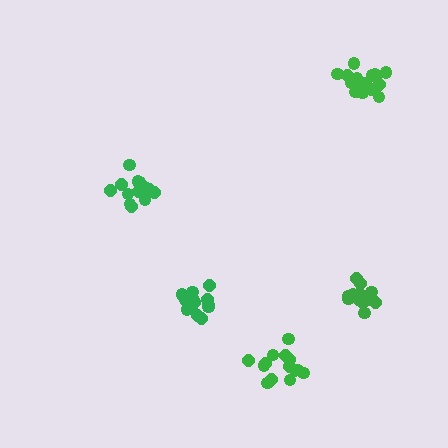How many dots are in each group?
Group 1: 14 dots, Group 2: 15 dots, Group 3: 19 dots, Group 4: 14 dots, Group 5: 16 dots (78 total).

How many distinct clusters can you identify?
There are 5 distinct clusters.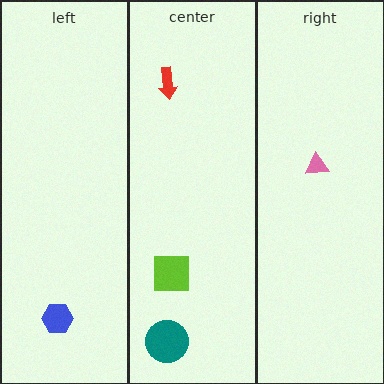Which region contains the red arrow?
The center region.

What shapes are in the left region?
The blue hexagon.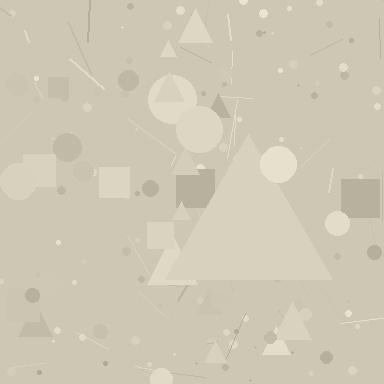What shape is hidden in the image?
A triangle is hidden in the image.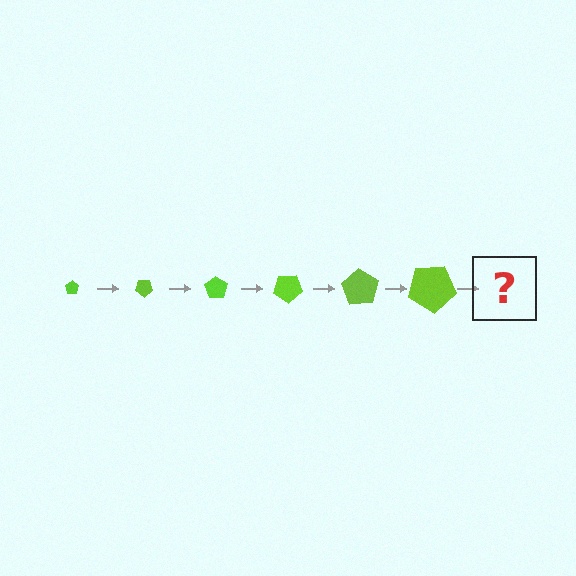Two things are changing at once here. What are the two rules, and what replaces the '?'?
The two rules are that the pentagon grows larger each step and it rotates 35 degrees each step. The '?' should be a pentagon, larger than the previous one and rotated 210 degrees from the start.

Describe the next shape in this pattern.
It should be a pentagon, larger than the previous one and rotated 210 degrees from the start.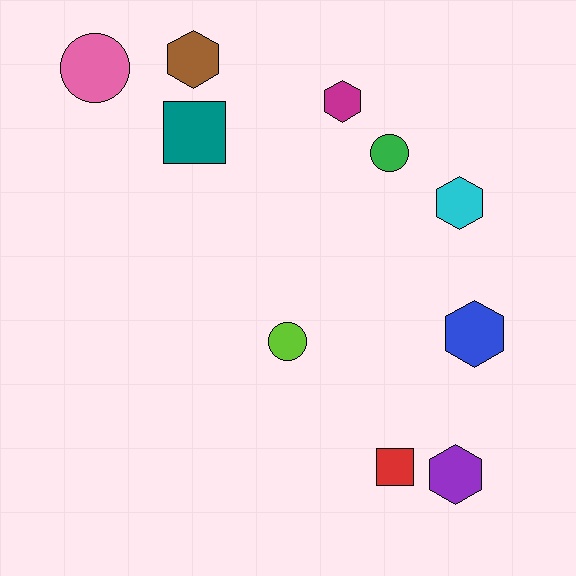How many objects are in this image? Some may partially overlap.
There are 10 objects.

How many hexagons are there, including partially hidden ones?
There are 5 hexagons.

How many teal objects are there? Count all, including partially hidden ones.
There is 1 teal object.